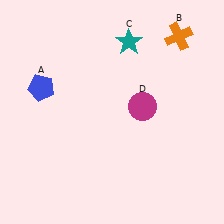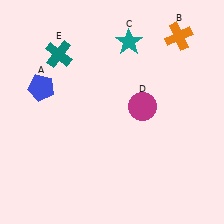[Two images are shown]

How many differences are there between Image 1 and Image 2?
There is 1 difference between the two images.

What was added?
A teal cross (E) was added in Image 2.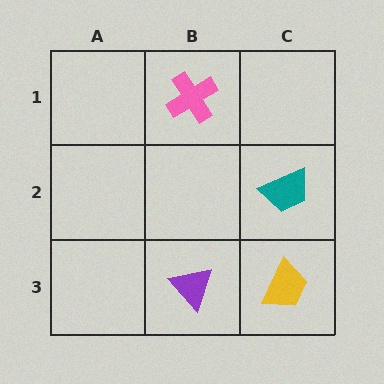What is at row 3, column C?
A yellow trapezoid.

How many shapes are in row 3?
2 shapes.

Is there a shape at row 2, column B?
No, that cell is empty.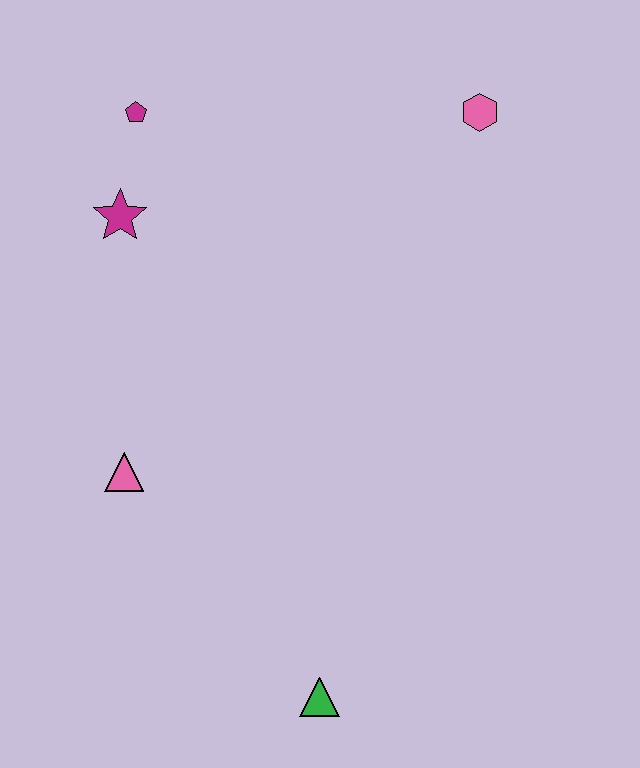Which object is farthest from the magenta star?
The green triangle is farthest from the magenta star.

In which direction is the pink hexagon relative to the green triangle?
The pink hexagon is above the green triangle.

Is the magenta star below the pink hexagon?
Yes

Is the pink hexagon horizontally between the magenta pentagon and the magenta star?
No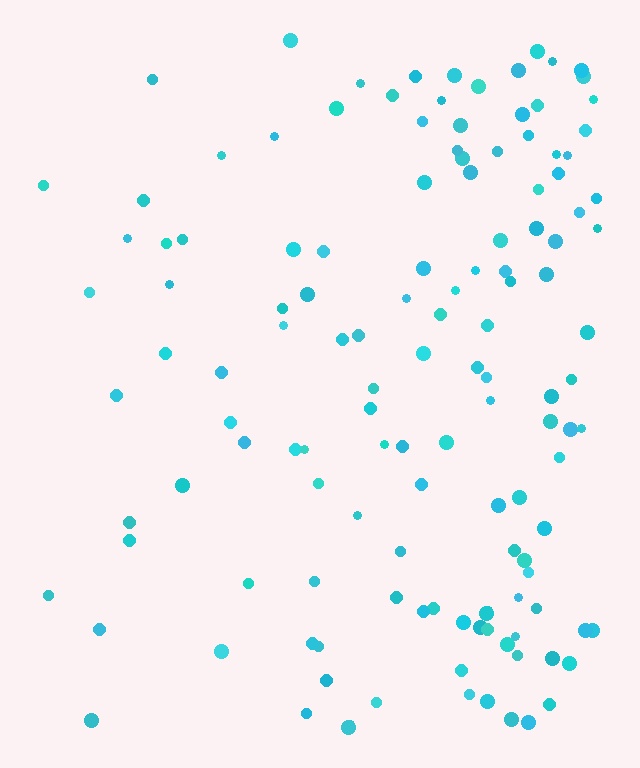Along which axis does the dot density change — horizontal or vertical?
Horizontal.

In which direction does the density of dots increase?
From left to right, with the right side densest.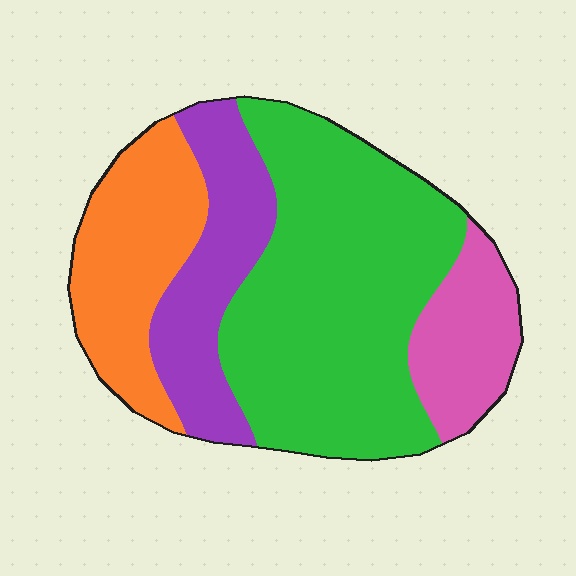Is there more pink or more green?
Green.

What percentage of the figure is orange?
Orange takes up less than a quarter of the figure.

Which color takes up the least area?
Pink, at roughly 15%.